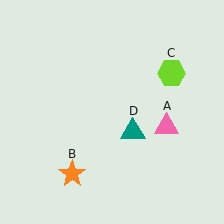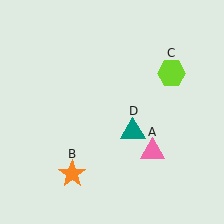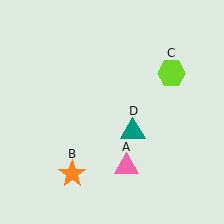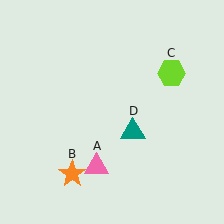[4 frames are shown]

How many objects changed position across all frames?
1 object changed position: pink triangle (object A).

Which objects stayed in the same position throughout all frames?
Orange star (object B) and lime hexagon (object C) and teal triangle (object D) remained stationary.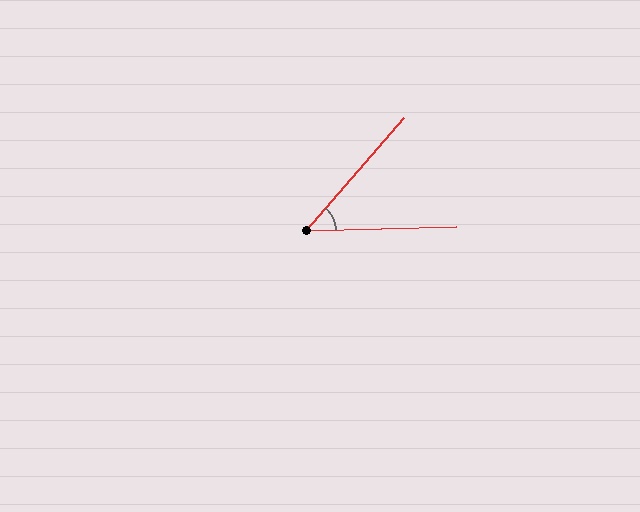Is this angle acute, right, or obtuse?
It is acute.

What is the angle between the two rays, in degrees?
Approximately 47 degrees.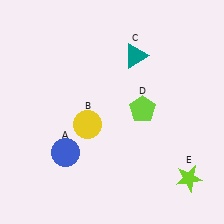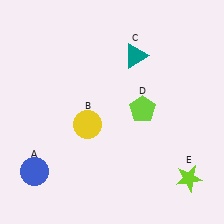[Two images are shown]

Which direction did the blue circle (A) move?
The blue circle (A) moved left.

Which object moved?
The blue circle (A) moved left.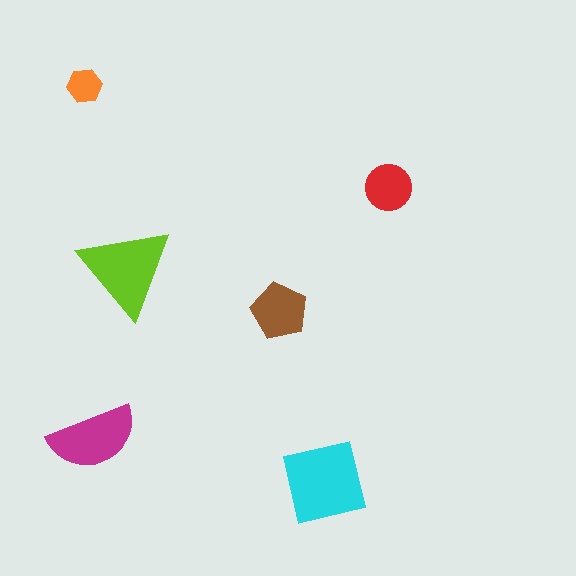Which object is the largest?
The cyan square.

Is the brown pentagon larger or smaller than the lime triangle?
Smaller.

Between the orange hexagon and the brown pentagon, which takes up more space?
The brown pentagon.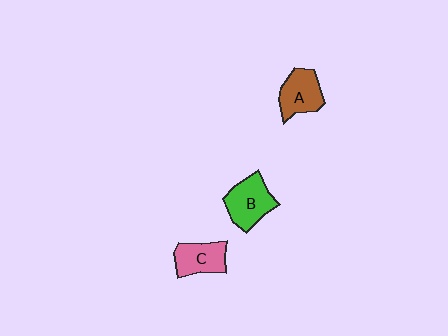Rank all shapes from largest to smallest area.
From largest to smallest: B (green), A (brown), C (pink).